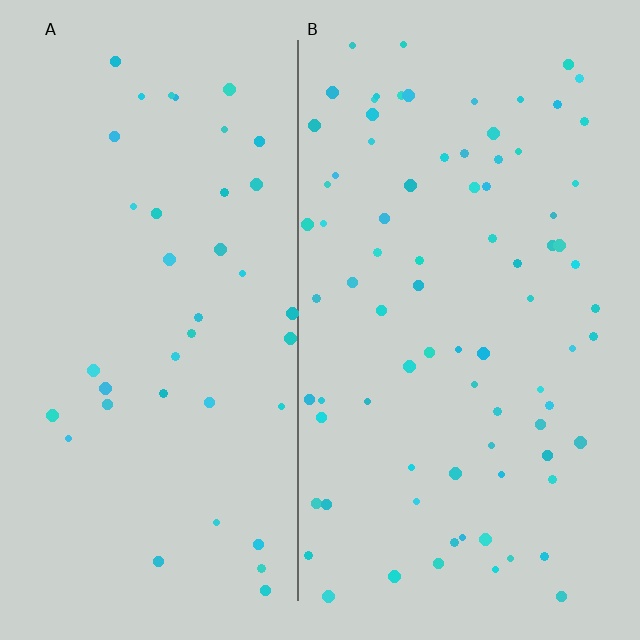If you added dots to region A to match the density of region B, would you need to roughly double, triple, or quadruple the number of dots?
Approximately double.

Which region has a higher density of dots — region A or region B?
B (the right).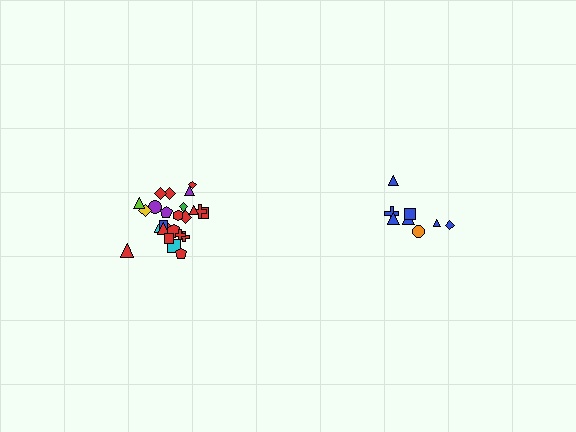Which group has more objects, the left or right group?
The left group.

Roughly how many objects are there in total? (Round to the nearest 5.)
Roughly 35 objects in total.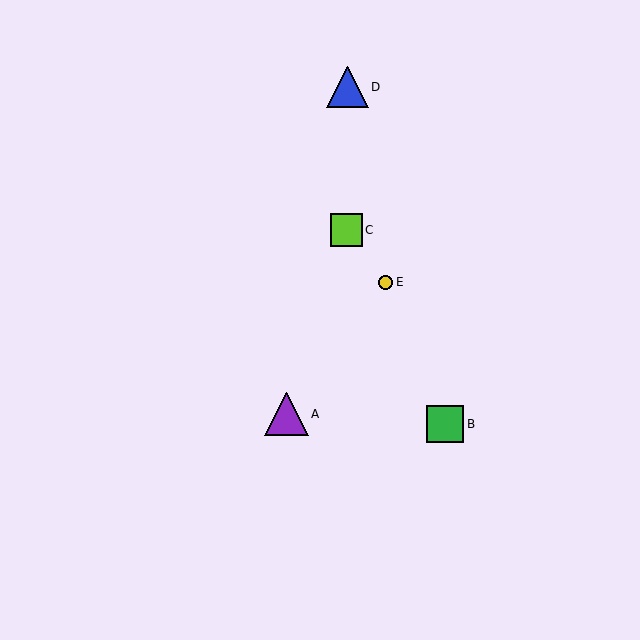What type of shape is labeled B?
Shape B is a green square.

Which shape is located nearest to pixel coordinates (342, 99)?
The blue triangle (labeled D) at (347, 87) is nearest to that location.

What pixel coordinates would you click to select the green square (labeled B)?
Click at (445, 424) to select the green square B.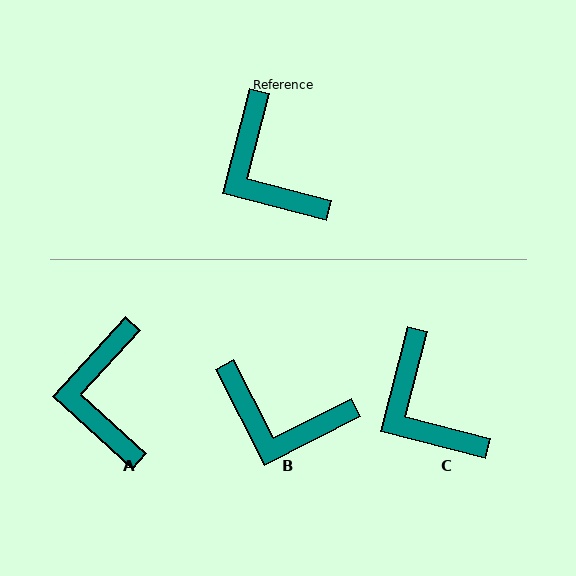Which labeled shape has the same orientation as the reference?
C.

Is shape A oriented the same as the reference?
No, it is off by about 28 degrees.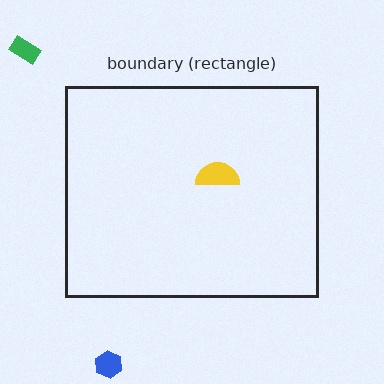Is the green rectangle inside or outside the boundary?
Outside.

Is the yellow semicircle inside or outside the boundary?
Inside.